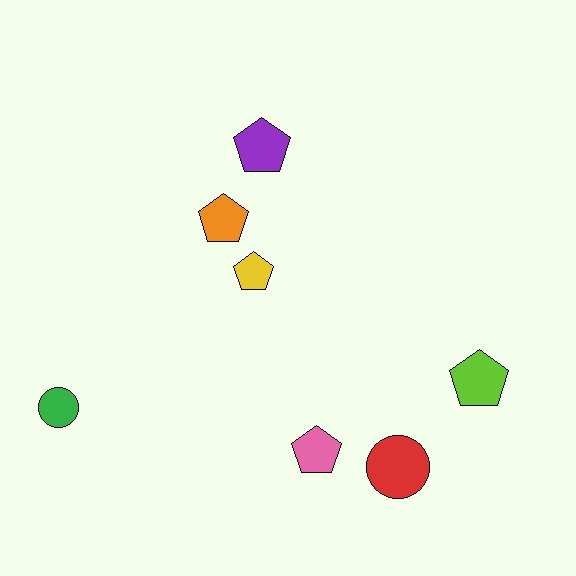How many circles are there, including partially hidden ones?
There are 2 circles.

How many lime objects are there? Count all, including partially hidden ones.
There is 1 lime object.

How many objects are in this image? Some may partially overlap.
There are 7 objects.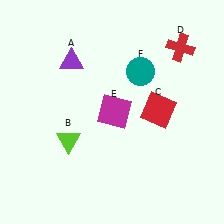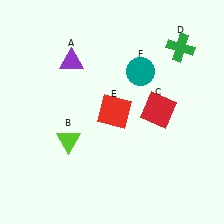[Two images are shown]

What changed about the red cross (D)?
In Image 1, D is red. In Image 2, it changed to green.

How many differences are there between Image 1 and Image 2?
There are 2 differences between the two images.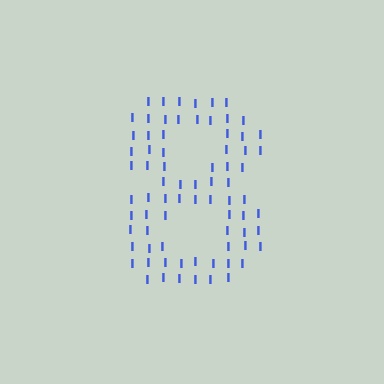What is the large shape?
The large shape is the digit 8.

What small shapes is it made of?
It is made of small letter I's.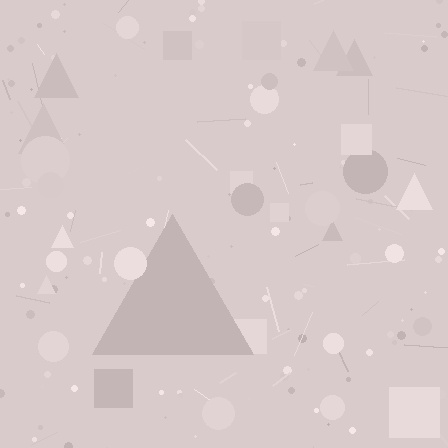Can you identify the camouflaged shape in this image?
The camouflaged shape is a triangle.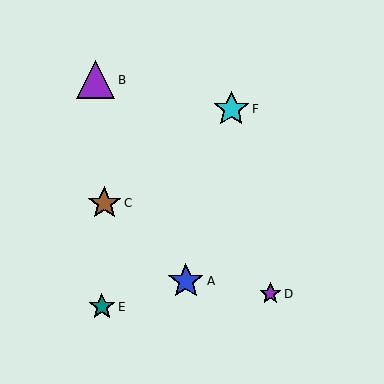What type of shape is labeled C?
Shape C is a brown star.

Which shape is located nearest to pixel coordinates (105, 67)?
The purple triangle (labeled B) at (96, 80) is nearest to that location.